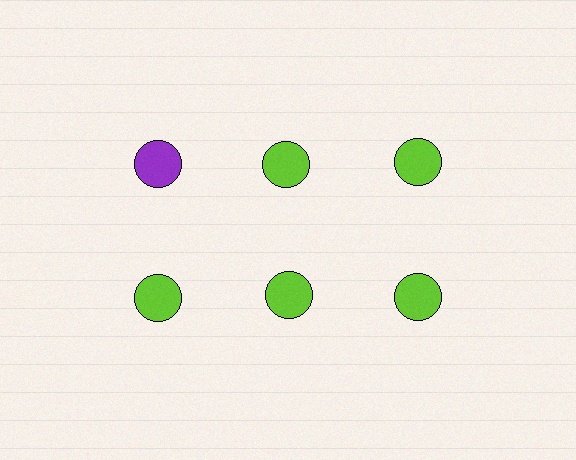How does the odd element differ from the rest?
It has a different color: purple instead of lime.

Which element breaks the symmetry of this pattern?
The purple circle in the top row, leftmost column breaks the symmetry. All other shapes are lime circles.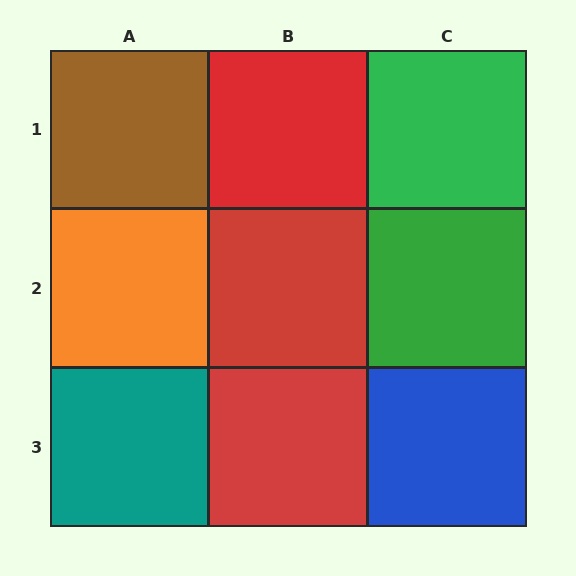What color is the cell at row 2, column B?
Red.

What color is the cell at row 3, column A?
Teal.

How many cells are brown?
1 cell is brown.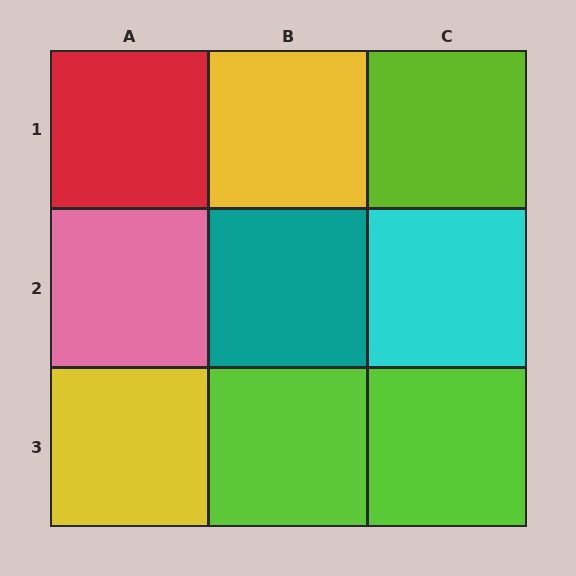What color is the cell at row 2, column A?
Pink.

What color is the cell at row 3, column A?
Yellow.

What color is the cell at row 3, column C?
Lime.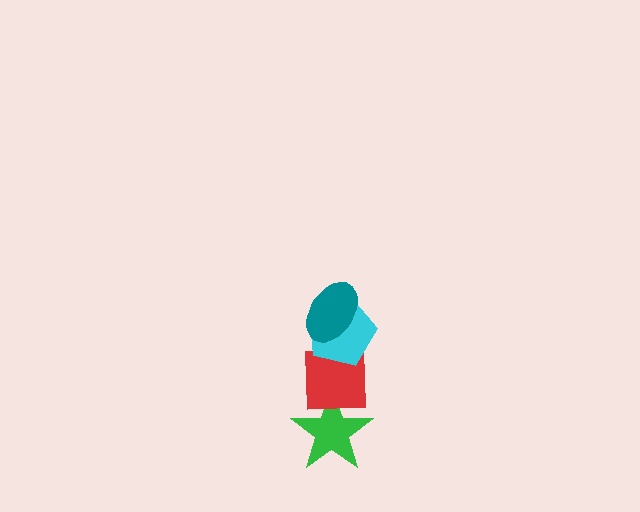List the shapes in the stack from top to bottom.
From top to bottom: the teal ellipse, the cyan pentagon, the red square, the green star.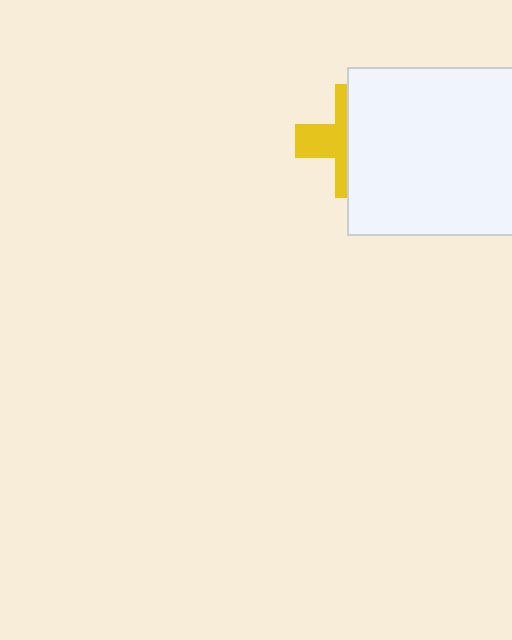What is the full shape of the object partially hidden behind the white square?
The partially hidden object is a yellow cross.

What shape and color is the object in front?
The object in front is a white square.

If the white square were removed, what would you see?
You would see the complete yellow cross.